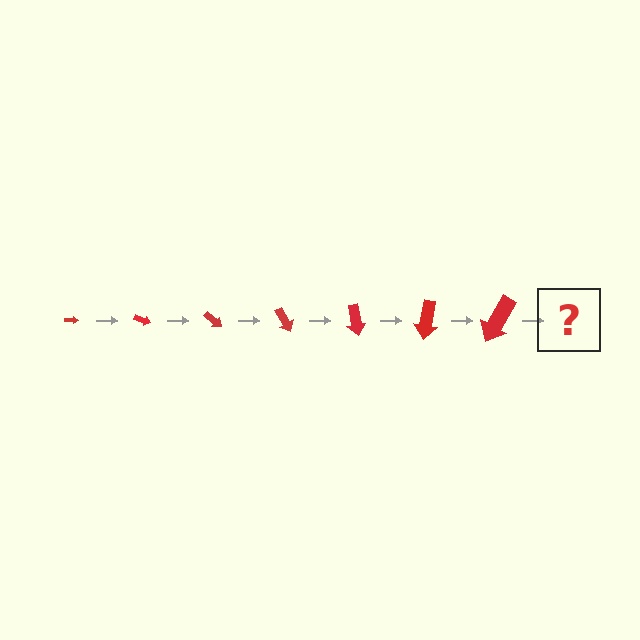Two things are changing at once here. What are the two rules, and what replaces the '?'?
The two rules are that the arrow grows larger each step and it rotates 20 degrees each step. The '?' should be an arrow, larger than the previous one and rotated 140 degrees from the start.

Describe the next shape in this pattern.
It should be an arrow, larger than the previous one and rotated 140 degrees from the start.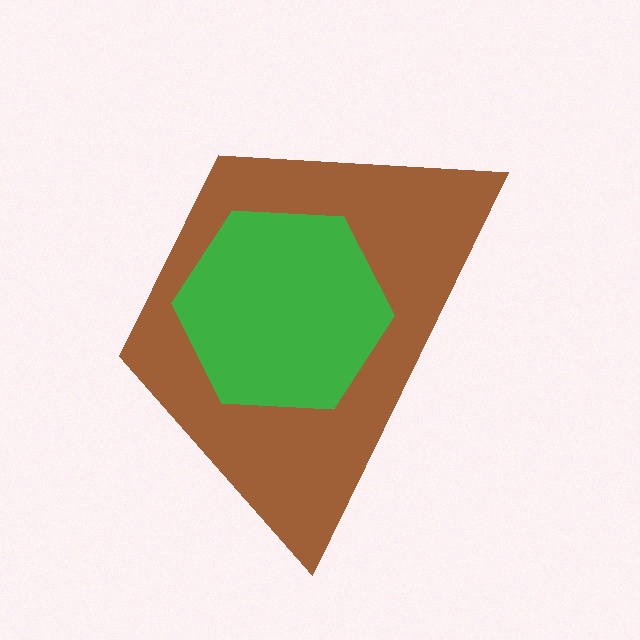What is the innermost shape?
The green hexagon.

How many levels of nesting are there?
2.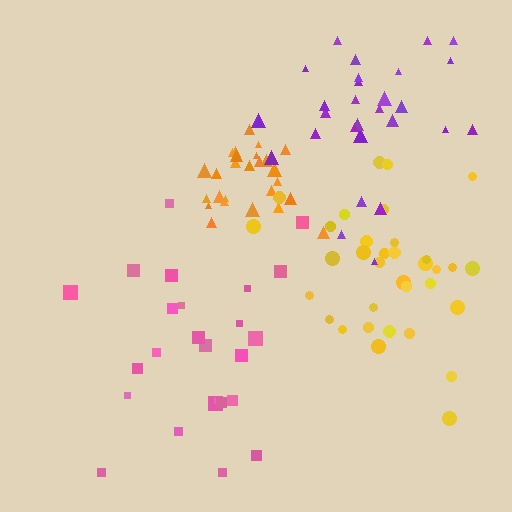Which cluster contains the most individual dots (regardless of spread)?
Yellow (34).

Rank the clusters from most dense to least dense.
orange, purple, yellow, pink.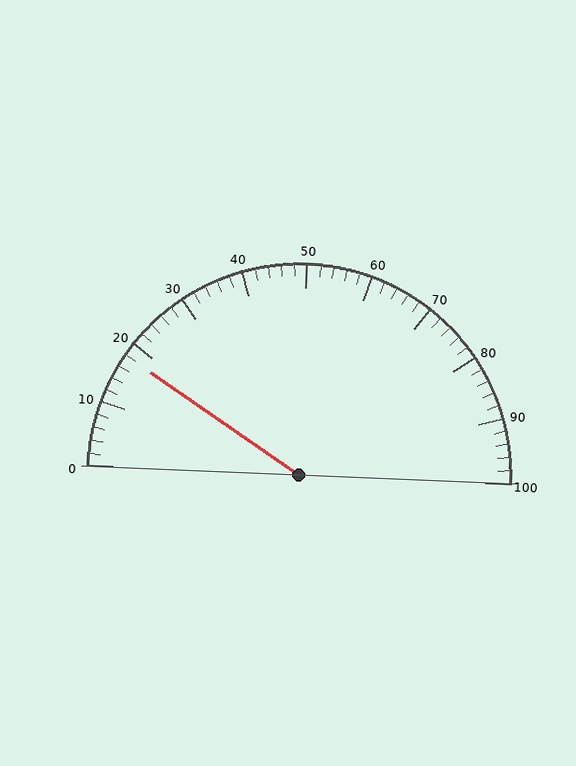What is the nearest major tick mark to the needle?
The nearest major tick mark is 20.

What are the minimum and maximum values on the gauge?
The gauge ranges from 0 to 100.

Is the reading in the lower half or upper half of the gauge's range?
The reading is in the lower half of the range (0 to 100).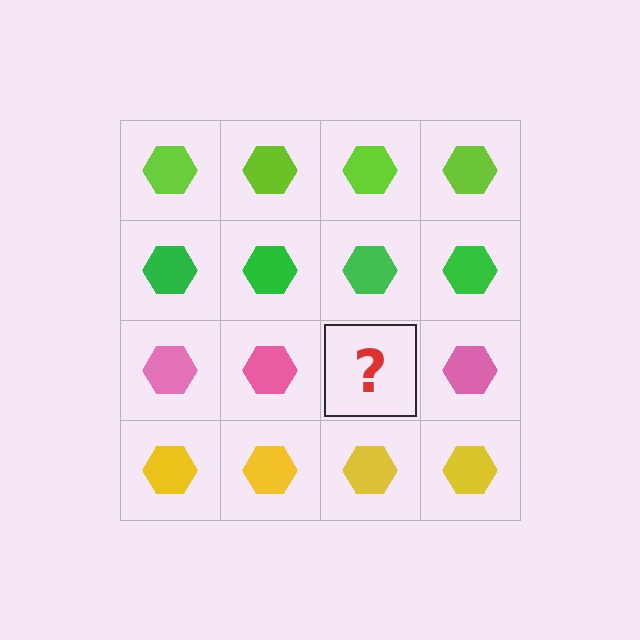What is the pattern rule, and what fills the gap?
The rule is that each row has a consistent color. The gap should be filled with a pink hexagon.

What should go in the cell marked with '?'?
The missing cell should contain a pink hexagon.